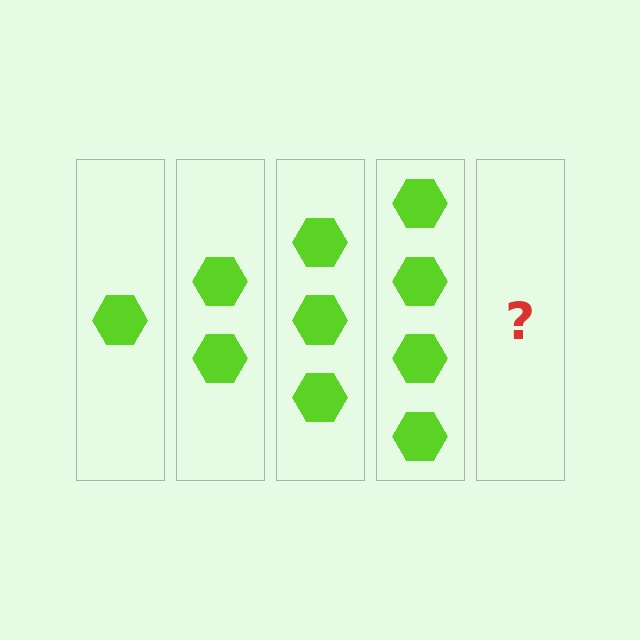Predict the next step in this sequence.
The next step is 5 hexagons.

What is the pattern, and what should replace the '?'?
The pattern is that each step adds one more hexagon. The '?' should be 5 hexagons.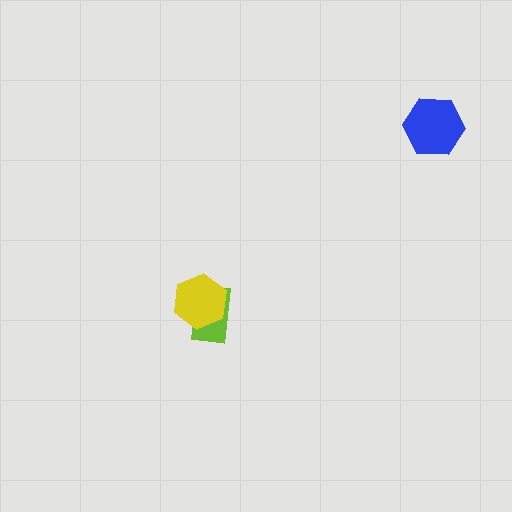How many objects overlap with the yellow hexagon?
1 object overlaps with the yellow hexagon.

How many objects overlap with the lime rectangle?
1 object overlaps with the lime rectangle.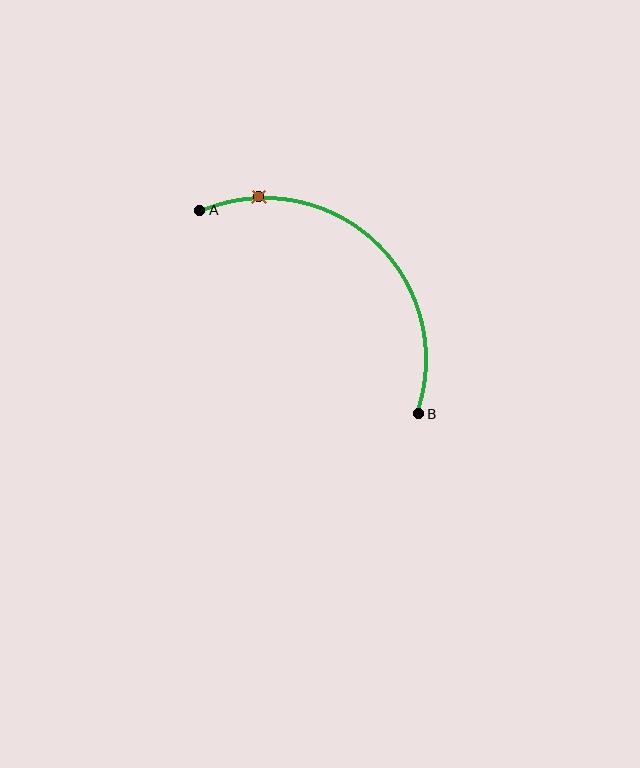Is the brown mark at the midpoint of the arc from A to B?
No. The brown mark lies on the arc but is closer to endpoint A. The arc midpoint would be at the point on the curve equidistant along the arc from both A and B.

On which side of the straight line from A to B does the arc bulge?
The arc bulges above and to the right of the straight line connecting A and B.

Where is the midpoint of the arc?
The arc midpoint is the point on the curve farthest from the straight line joining A and B. It sits above and to the right of that line.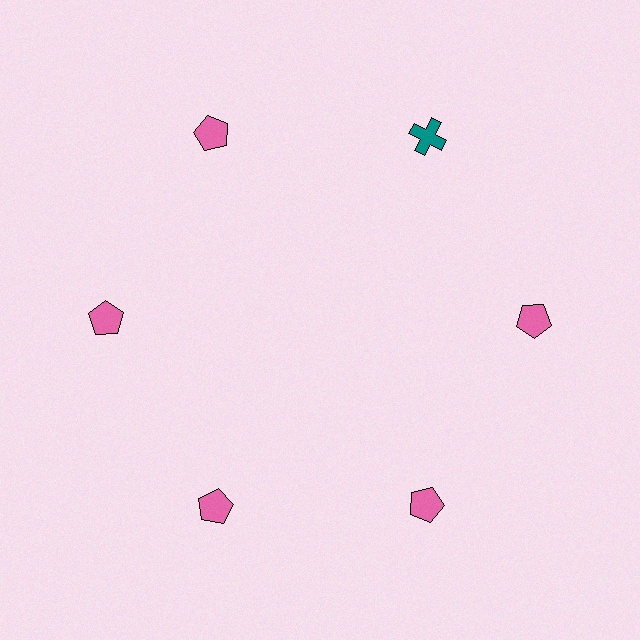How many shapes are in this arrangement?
There are 6 shapes arranged in a ring pattern.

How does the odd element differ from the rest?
It differs in both color (teal instead of pink) and shape (cross instead of pentagon).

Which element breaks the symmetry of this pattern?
The teal cross at roughly the 1 o'clock position breaks the symmetry. All other shapes are pink pentagons.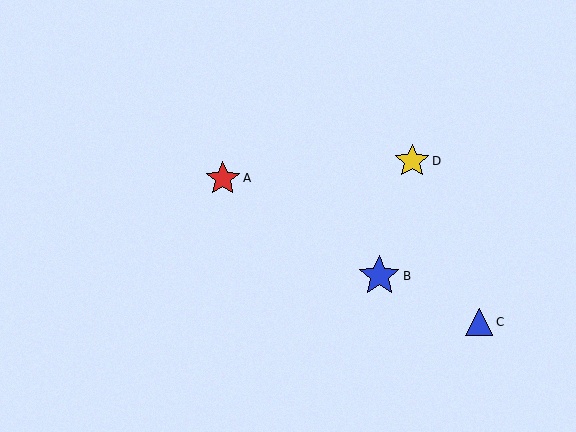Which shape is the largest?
The blue star (labeled B) is the largest.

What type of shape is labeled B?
Shape B is a blue star.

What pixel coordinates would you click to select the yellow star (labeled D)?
Click at (412, 161) to select the yellow star D.